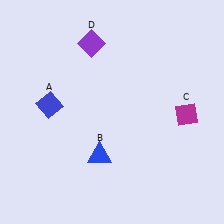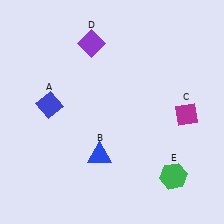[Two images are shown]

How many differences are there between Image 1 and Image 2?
There is 1 difference between the two images.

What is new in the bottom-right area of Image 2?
A green hexagon (E) was added in the bottom-right area of Image 2.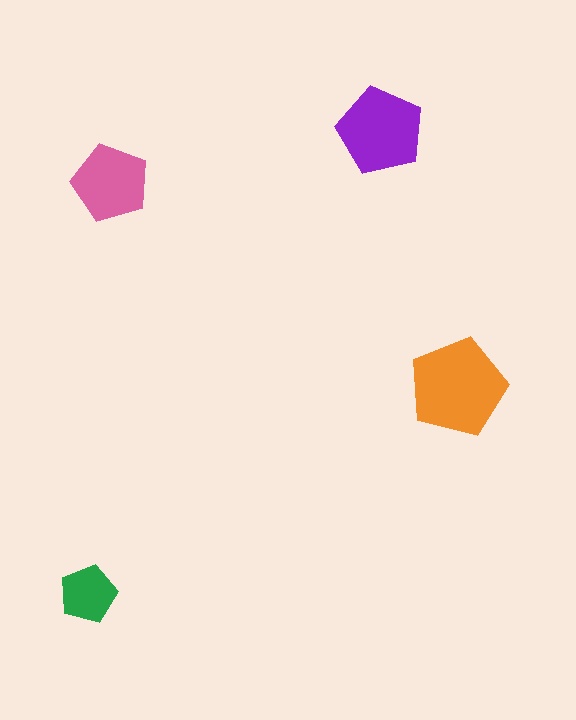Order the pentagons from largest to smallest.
the orange one, the purple one, the pink one, the green one.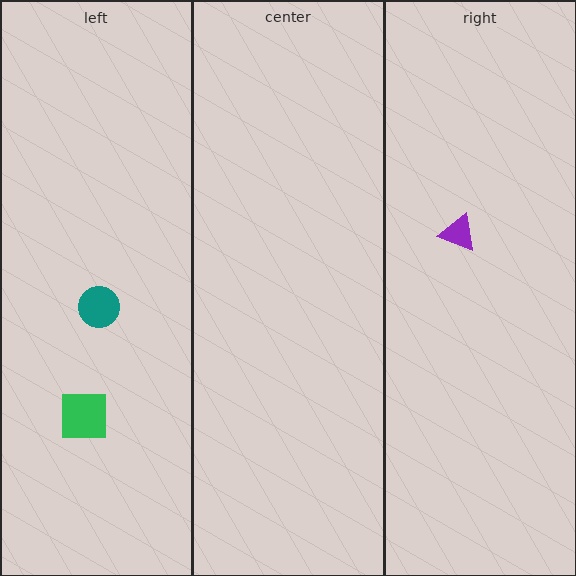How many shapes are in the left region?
2.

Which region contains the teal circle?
The left region.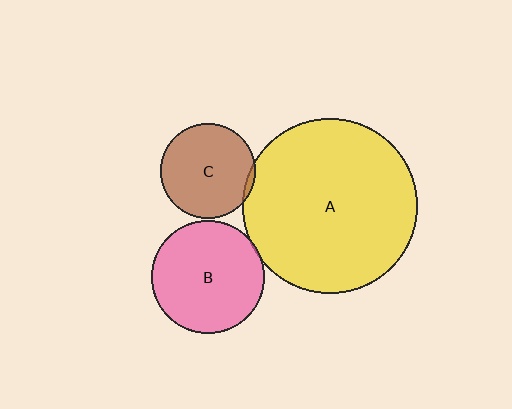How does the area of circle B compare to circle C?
Approximately 1.4 times.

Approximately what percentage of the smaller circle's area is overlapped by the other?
Approximately 5%.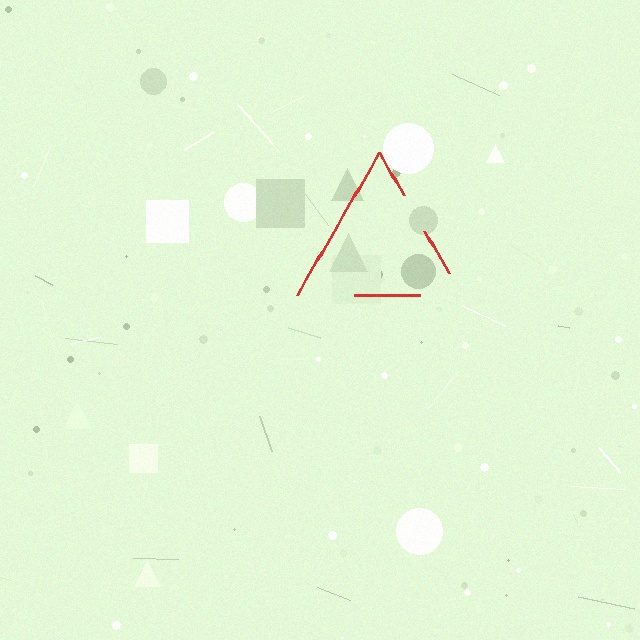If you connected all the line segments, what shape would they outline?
They would outline a triangle.